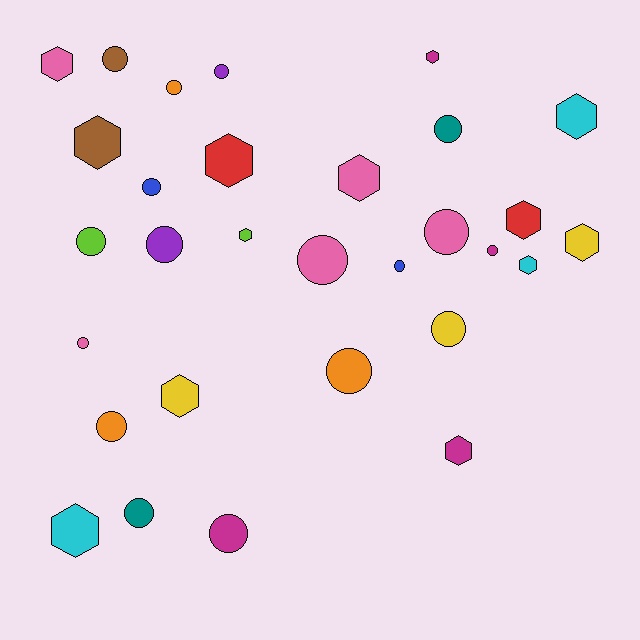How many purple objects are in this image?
There are 2 purple objects.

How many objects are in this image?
There are 30 objects.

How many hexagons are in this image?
There are 13 hexagons.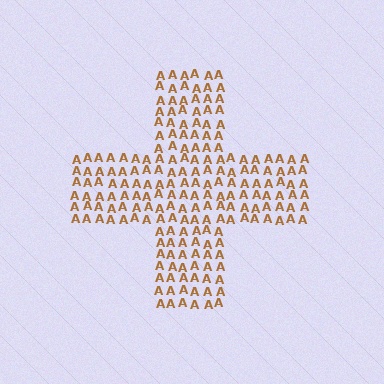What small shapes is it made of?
It is made of small letter A's.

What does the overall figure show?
The overall figure shows a cross.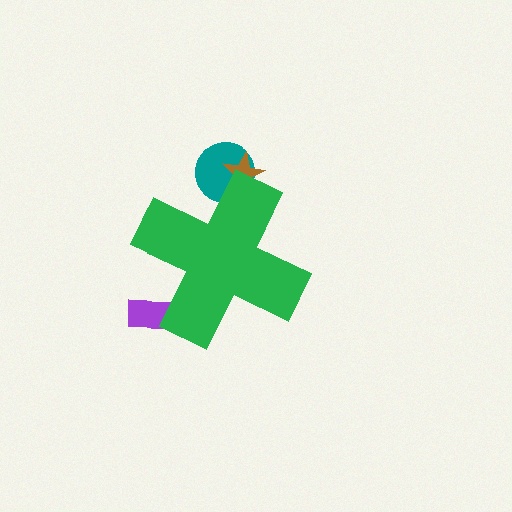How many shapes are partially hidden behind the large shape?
3 shapes are partially hidden.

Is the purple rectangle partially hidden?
Yes, the purple rectangle is partially hidden behind the green cross.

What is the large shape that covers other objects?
A green cross.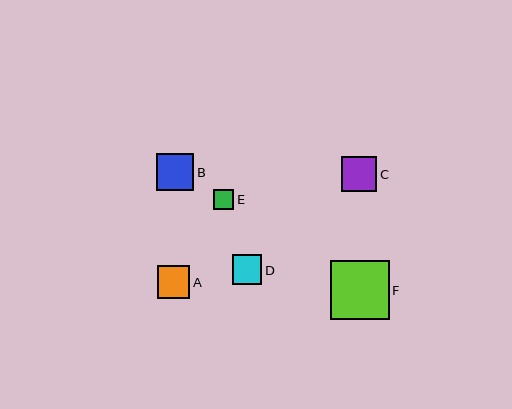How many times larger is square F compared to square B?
Square F is approximately 1.6 times the size of square B.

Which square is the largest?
Square F is the largest with a size of approximately 58 pixels.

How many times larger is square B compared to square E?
Square B is approximately 1.8 times the size of square E.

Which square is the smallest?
Square E is the smallest with a size of approximately 21 pixels.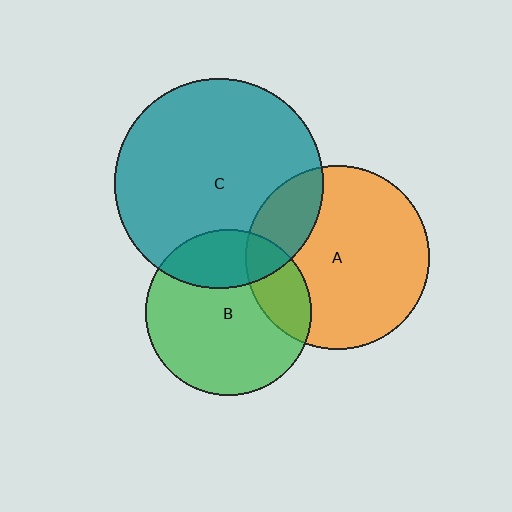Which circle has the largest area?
Circle C (teal).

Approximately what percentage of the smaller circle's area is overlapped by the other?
Approximately 20%.